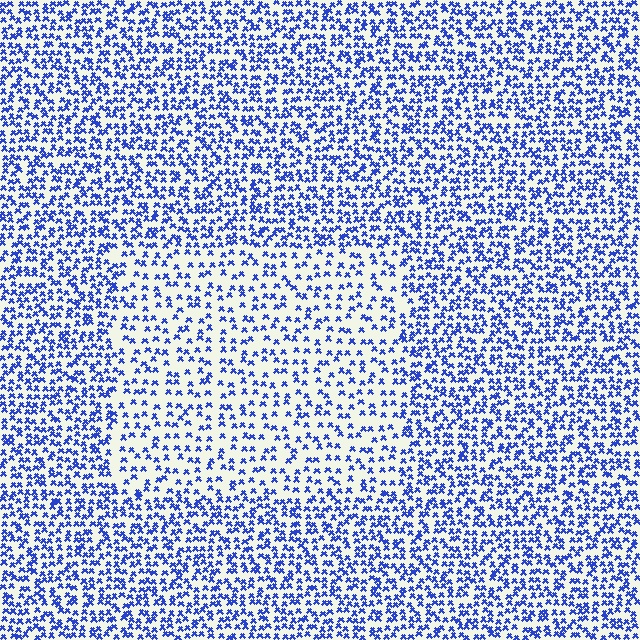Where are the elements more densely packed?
The elements are more densely packed outside the rectangle boundary.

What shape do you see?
I see a rectangle.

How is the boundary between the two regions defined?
The boundary is defined by a change in element density (approximately 1.8x ratio). All elements are the same color, size, and shape.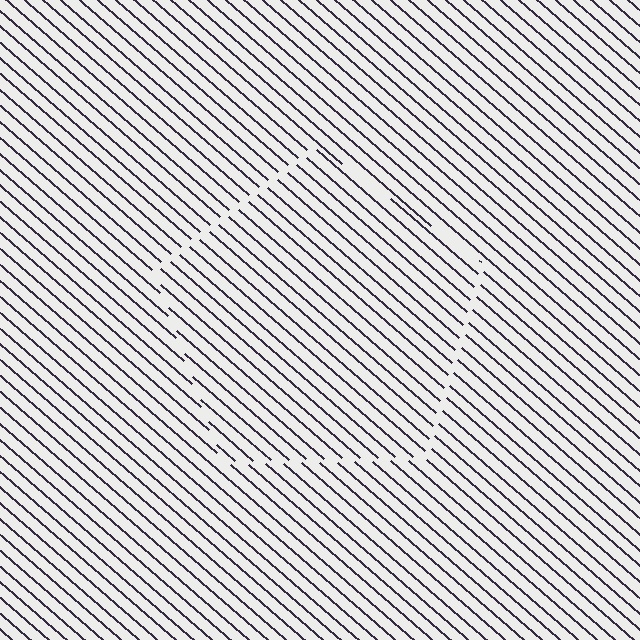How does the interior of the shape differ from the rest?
The interior of the shape contains the same grating, shifted by half a period — the contour is defined by the phase discontinuity where line-ends from the inner and outer gratings abut.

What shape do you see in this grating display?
An illusory pentagon. The interior of the shape contains the same grating, shifted by half a period — the contour is defined by the phase discontinuity where line-ends from the inner and outer gratings abut.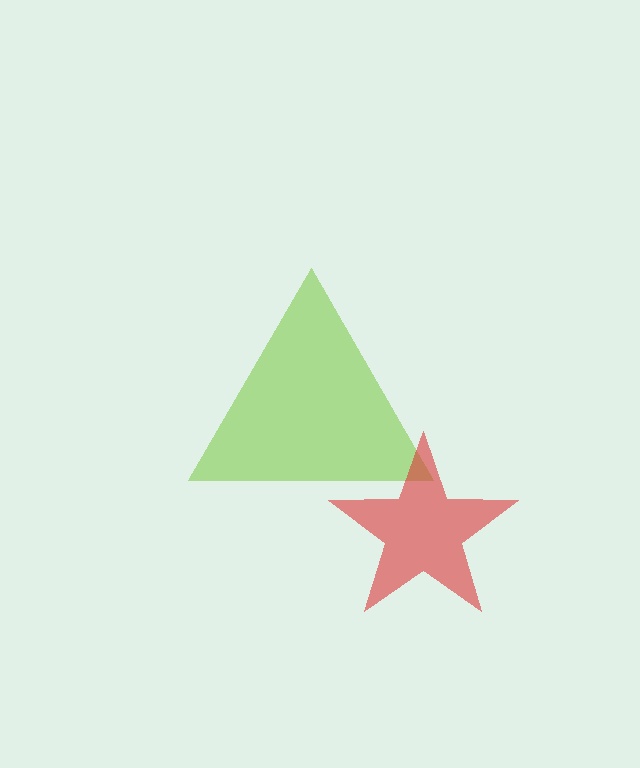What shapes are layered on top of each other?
The layered shapes are: a lime triangle, a red star.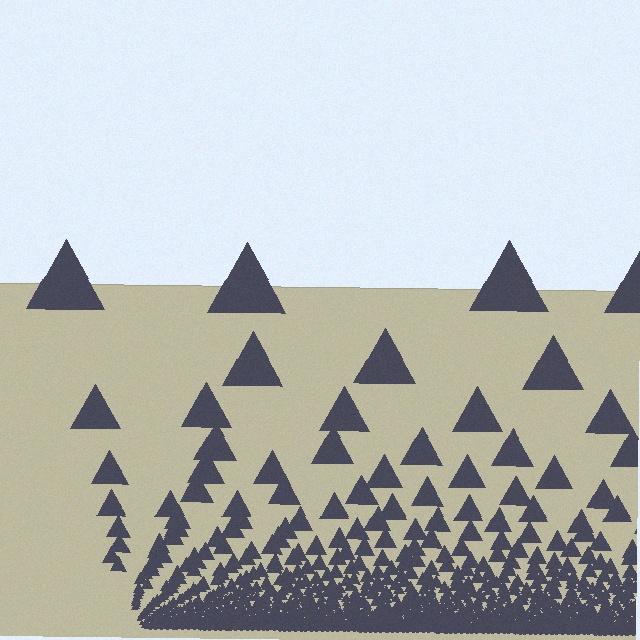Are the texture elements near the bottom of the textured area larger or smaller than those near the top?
Smaller. The gradient is inverted — elements near the bottom are smaller and denser.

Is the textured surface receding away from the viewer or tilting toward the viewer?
The surface appears to tilt toward the viewer. Texture elements get larger and sparser toward the top.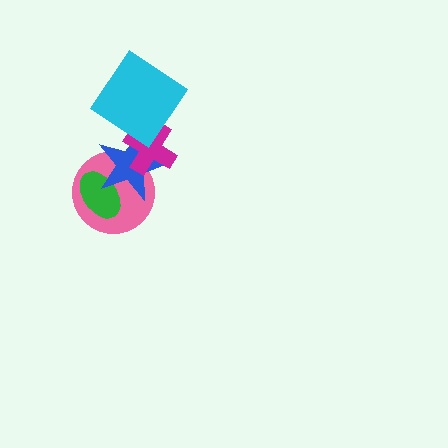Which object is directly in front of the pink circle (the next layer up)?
The green ellipse is directly in front of the pink circle.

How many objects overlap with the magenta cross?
3 objects overlap with the magenta cross.